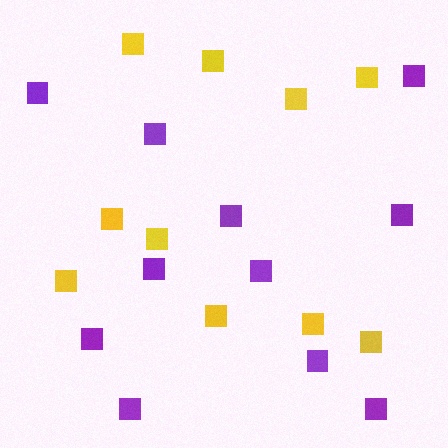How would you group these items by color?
There are 2 groups: one group of yellow squares (10) and one group of purple squares (11).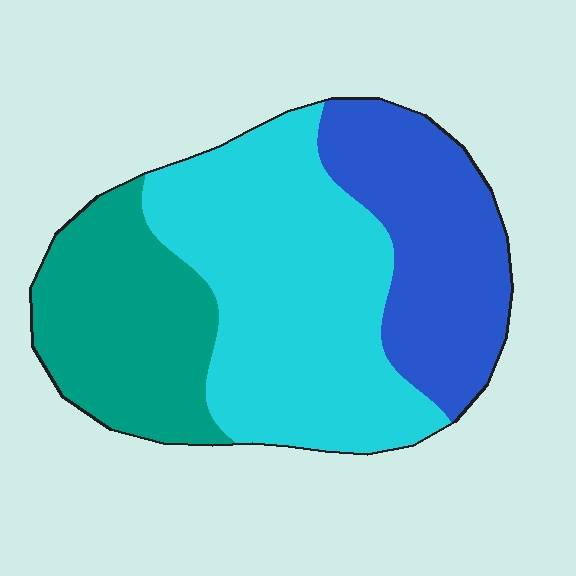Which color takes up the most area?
Cyan, at roughly 45%.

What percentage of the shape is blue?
Blue covers around 30% of the shape.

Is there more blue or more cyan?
Cyan.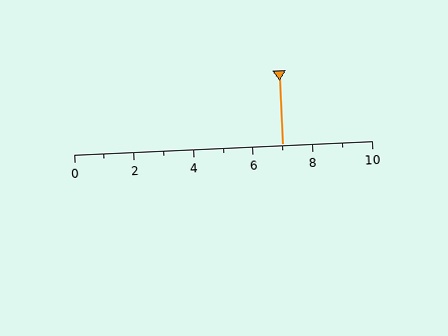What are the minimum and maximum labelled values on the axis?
The axis runs from 0 to 10.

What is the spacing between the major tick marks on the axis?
The major ticks are spaced 2 apart.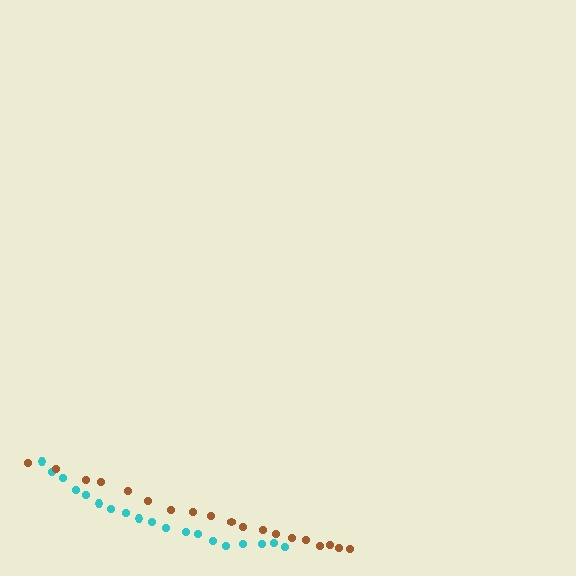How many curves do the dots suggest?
There are 2 distinct paths.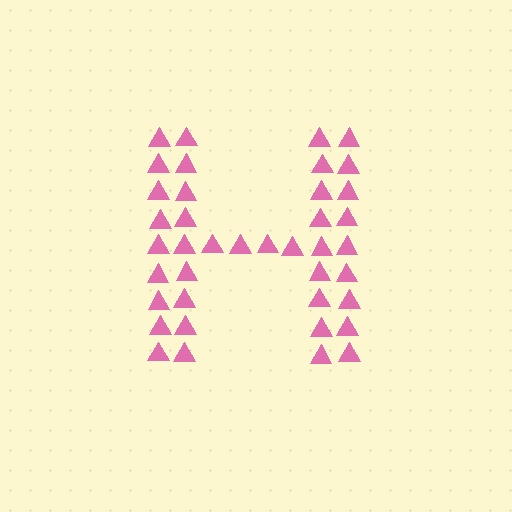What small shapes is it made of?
It is made of small triangles.